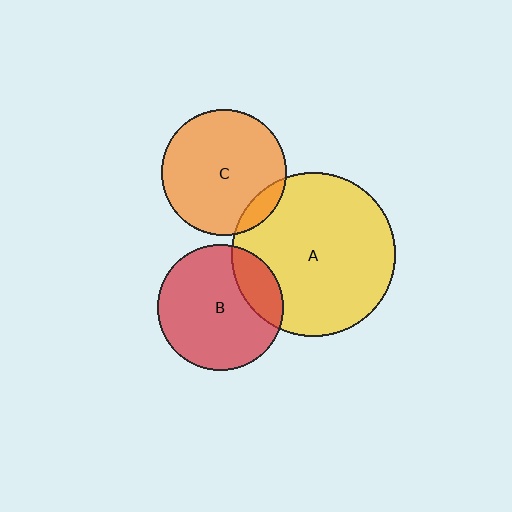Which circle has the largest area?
Circle A (yellow).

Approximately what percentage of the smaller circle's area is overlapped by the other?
Approximately 10%.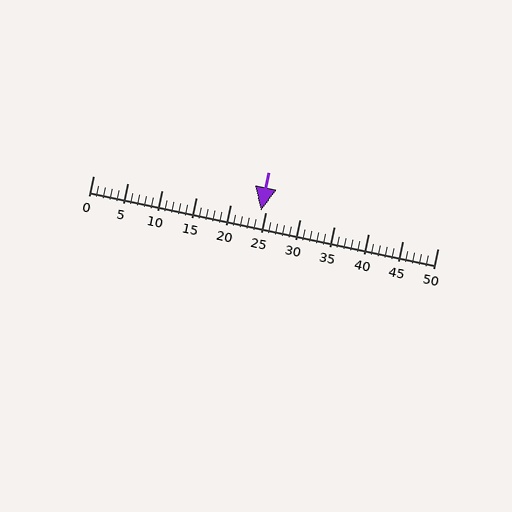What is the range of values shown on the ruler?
The ruler shows values from 0 to 50.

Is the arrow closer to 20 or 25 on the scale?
The arrow is closer to 25.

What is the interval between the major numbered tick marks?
The major tick marks are spaced 5 units apart.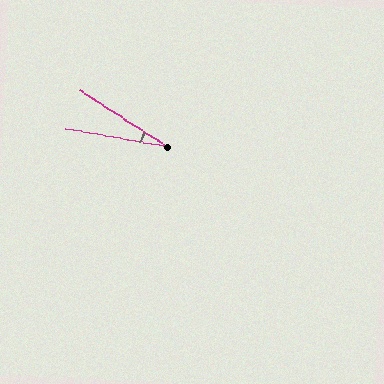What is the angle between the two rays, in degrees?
Approximately 23 degrees.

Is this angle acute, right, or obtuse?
It is acute.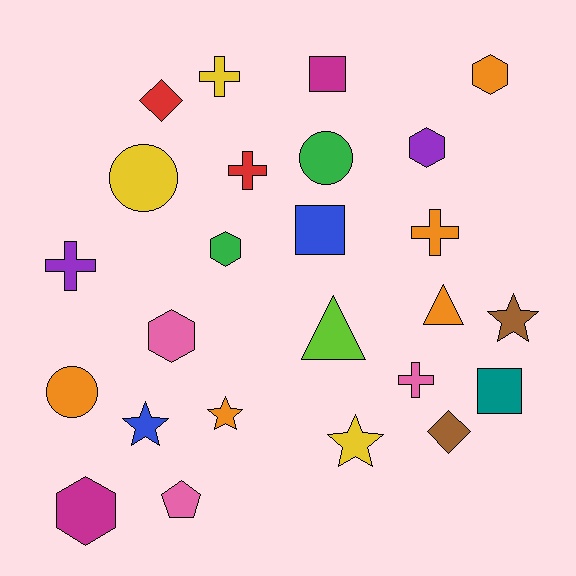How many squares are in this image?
There are 3 squares.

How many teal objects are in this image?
There is 1 teal object.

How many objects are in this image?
There are 25 objects.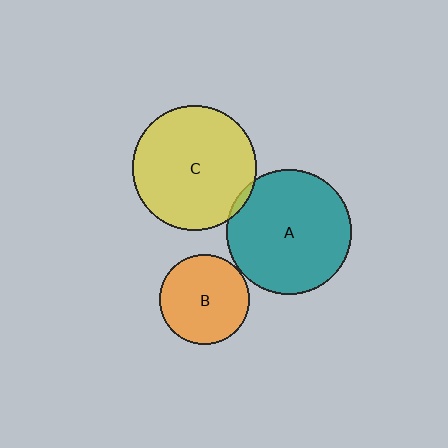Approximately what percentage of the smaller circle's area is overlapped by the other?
Approximately 5%.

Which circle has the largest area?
Circle A (teal).